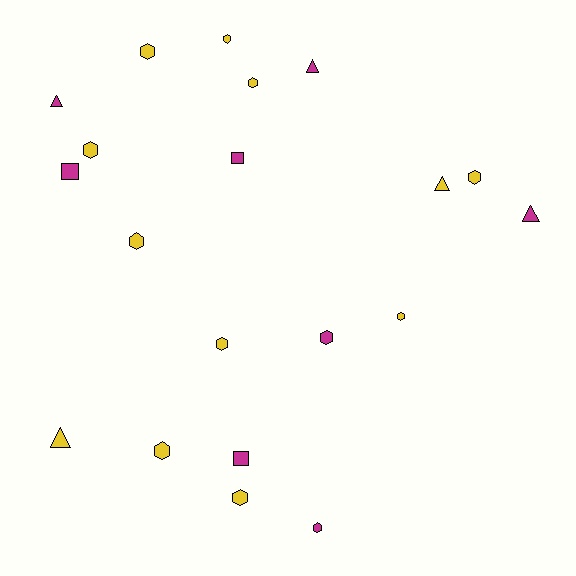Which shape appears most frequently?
Hexagon, with 12 objects.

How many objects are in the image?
There are 20 objects.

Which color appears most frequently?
Yellow, with 12 objects.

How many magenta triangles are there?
There are 3 magenta triangles.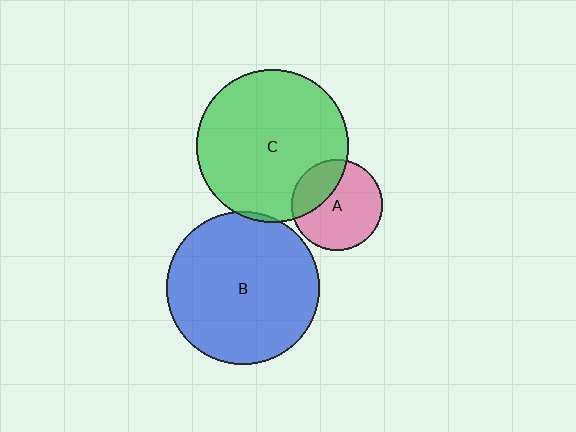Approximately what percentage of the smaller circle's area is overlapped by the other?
Approximately 30%.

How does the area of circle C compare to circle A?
Approximately 2.8 times.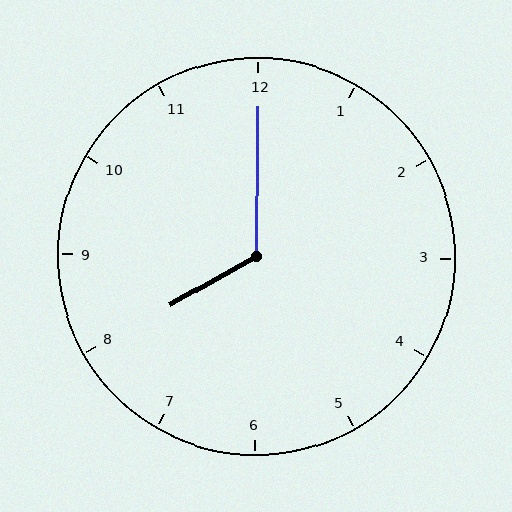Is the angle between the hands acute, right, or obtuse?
It is obtuse.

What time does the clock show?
8:00.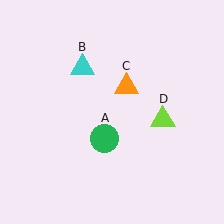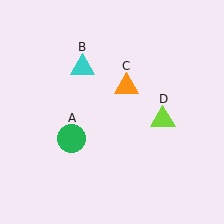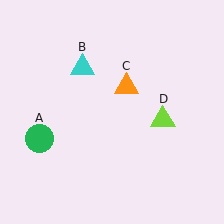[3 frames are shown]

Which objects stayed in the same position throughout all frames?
Cyan triangle (object B) and orange triangle (object C) and lime triangle (object D) remained stationary.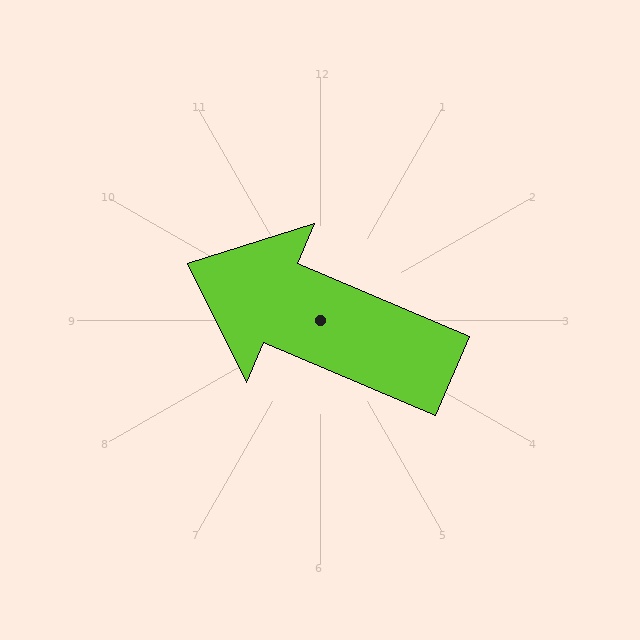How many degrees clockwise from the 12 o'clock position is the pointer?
Approximately 293 degrees.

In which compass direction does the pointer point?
Northwest.